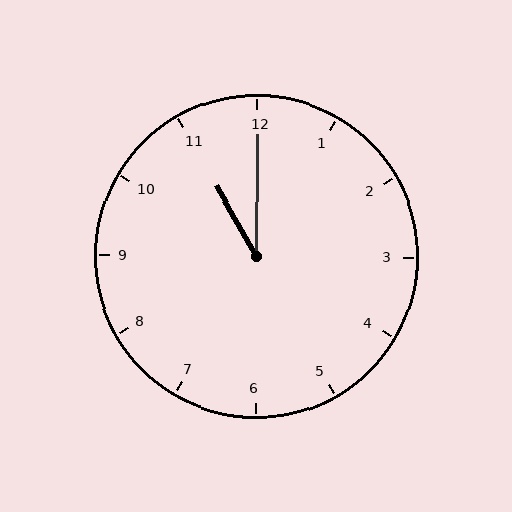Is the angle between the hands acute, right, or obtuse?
It is acute.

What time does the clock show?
11:00.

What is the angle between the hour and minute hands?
Approximately 30 degrees.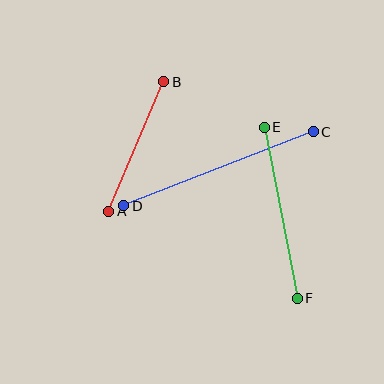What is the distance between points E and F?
The distance is approximately 174 pixels.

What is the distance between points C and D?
The distance is approximately 203 pixels.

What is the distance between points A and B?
The distance is approximately 141 pixels.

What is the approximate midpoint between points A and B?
The midpoint is at approximately (136, 147) pixels.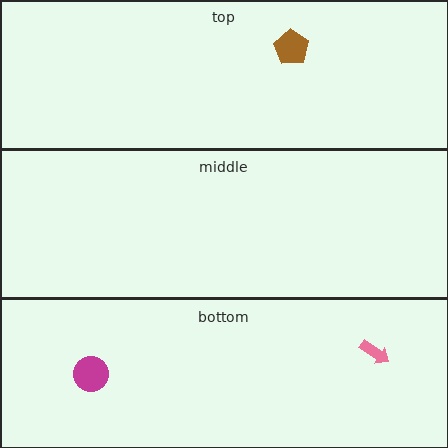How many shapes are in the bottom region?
2.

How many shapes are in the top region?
1.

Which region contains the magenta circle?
The bottom region.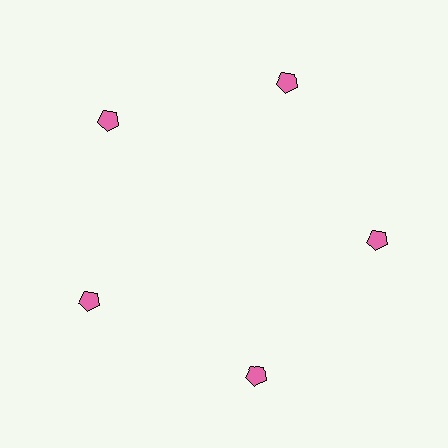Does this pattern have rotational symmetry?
Yes, this pattern has 5-fold rotational symmetry. It looks the same after rotating 72 degrees around the center.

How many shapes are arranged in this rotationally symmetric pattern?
There are 5 shapes, arranged in 5 groups of 1.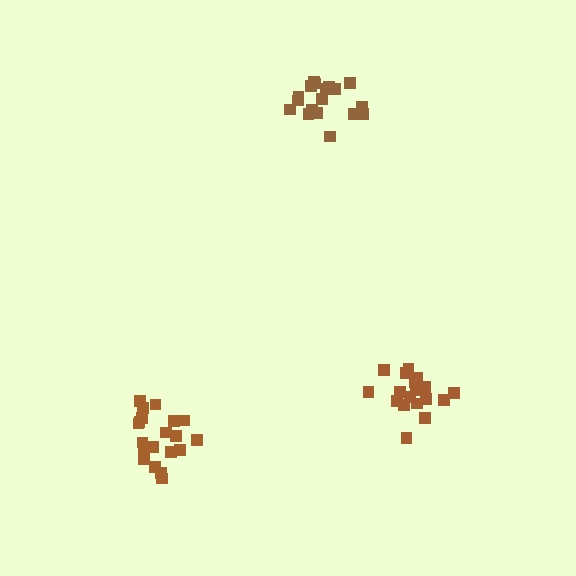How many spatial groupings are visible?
There are 3 spatial groupings.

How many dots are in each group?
Group 1: 18 dots, Group 2: 18 dots, Group 3: 21 dots (57 total).